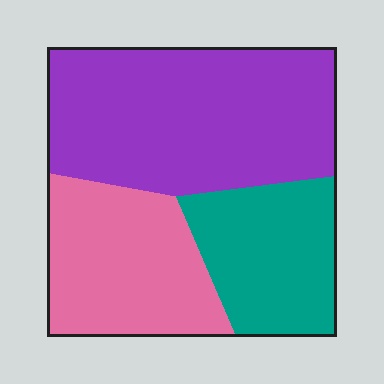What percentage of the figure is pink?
Pink takes up about one quarter (1/4) of the figure.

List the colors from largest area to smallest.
From largest to smallest: purple, pink, teal.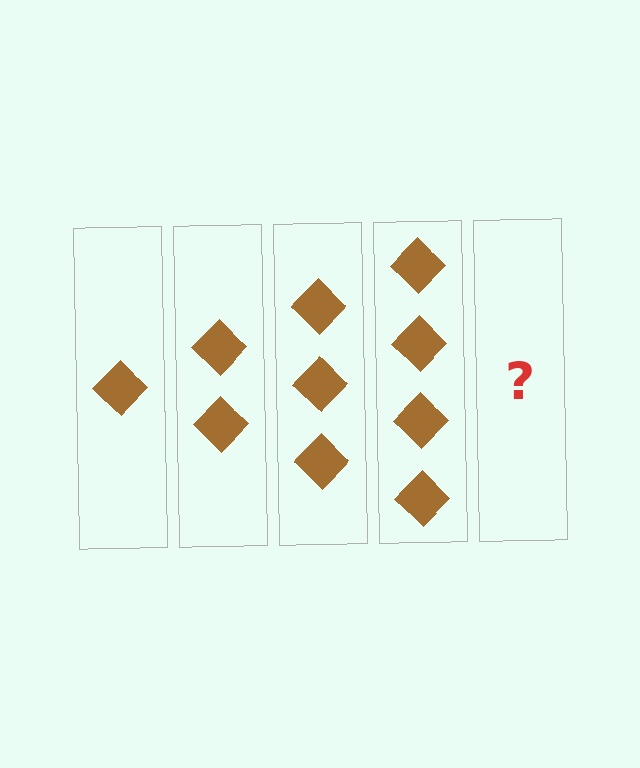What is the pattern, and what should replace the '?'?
The pattern is that each step adds one more diamond. The '?' should be 5 diamonds.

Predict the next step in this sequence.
The next step is 5 diamonds.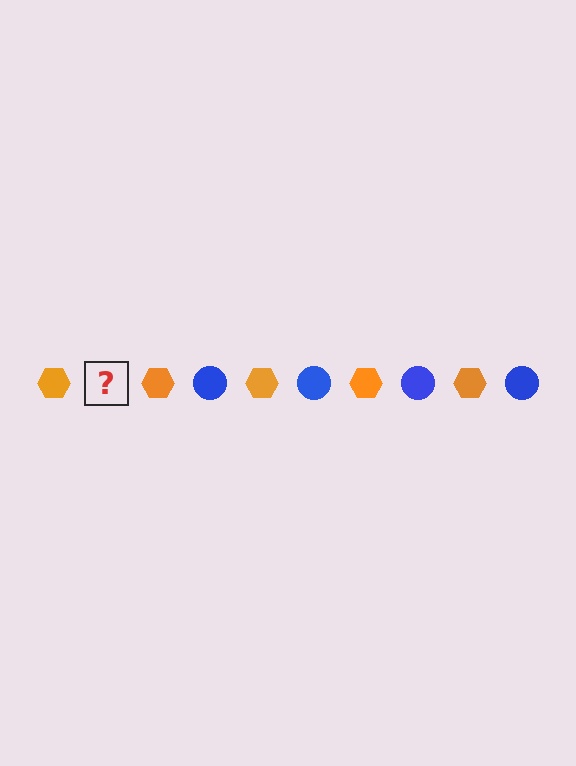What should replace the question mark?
The question mark should be replaced with a blue circle.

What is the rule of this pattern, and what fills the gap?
The rule is that the pattern alternates between orange hexagon and blue circle. The gap should be filled with a blue circle.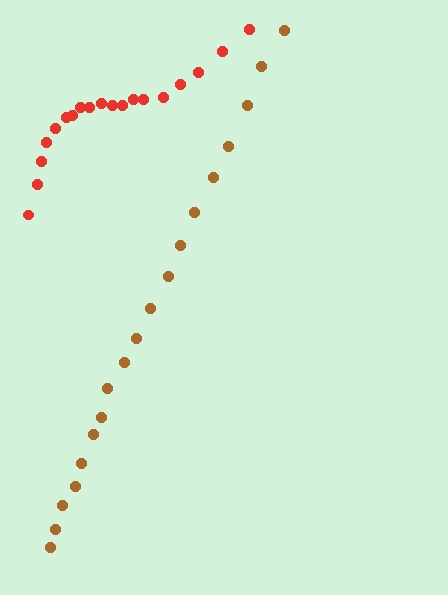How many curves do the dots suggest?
There are 2 distinct paths.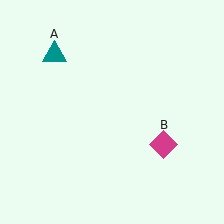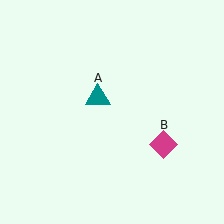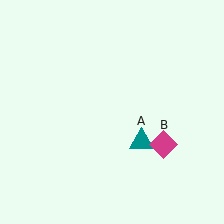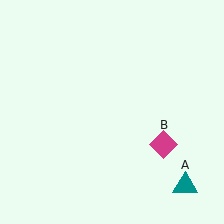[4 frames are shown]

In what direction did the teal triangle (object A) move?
The teal triangle (object A) moved down and to the right.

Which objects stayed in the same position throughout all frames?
Magenta diamond (object B) remained stationary.